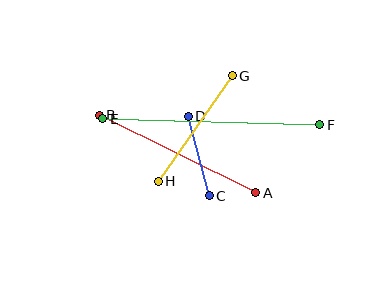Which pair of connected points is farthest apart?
Points E and F are farthest apart.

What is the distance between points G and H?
The distance is approximately 129 pixels.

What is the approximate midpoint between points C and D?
The midpoint is at approximately (199, 156) pixels.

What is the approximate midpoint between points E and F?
The midpoint is at approximately (211, 122) pixels.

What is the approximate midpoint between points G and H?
The midpoint is at approximately (195, 129) pixels.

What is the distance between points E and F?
The distance is approximately 217 pixels.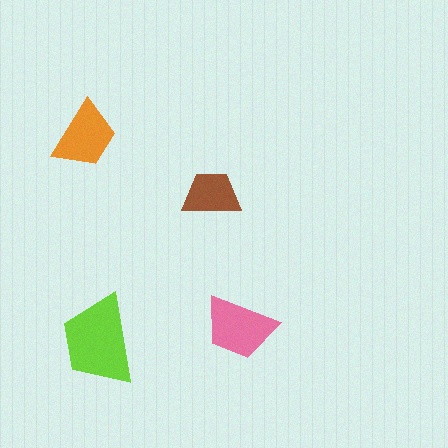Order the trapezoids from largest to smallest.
the lime one, the pink one, the orange one, the brown one.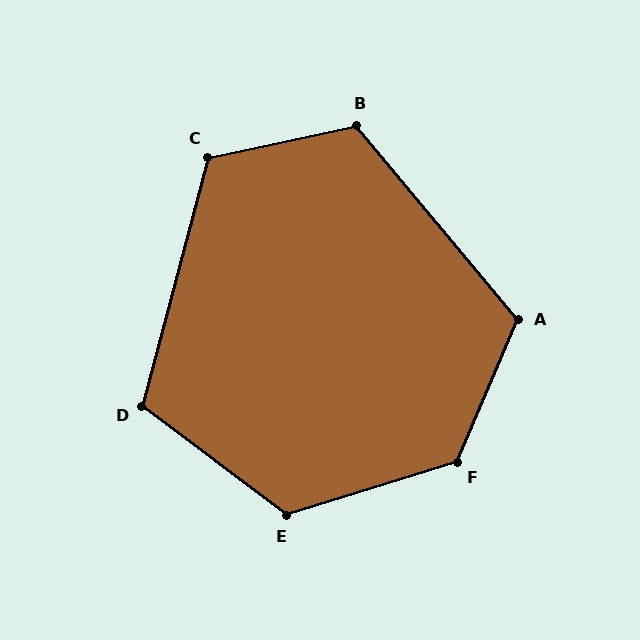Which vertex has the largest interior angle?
F, at approximately 130 degrees.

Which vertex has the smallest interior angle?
D, at approximately 112 degrees.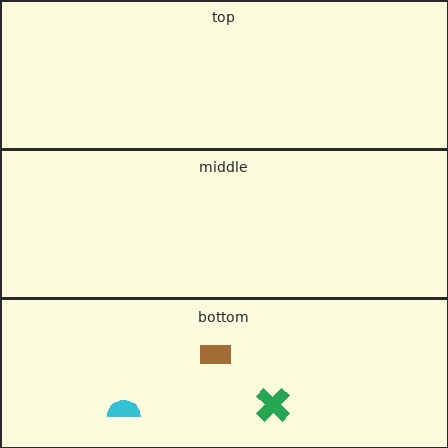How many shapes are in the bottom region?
3.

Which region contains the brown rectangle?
The bottom region.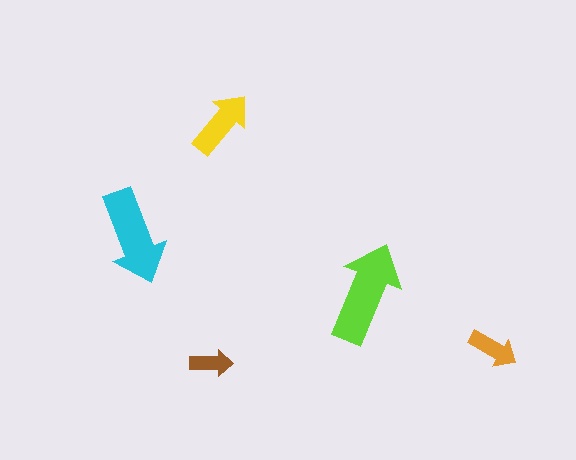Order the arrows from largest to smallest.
the lime one, the cyan one, the yellow one, the orange one, the brown one.